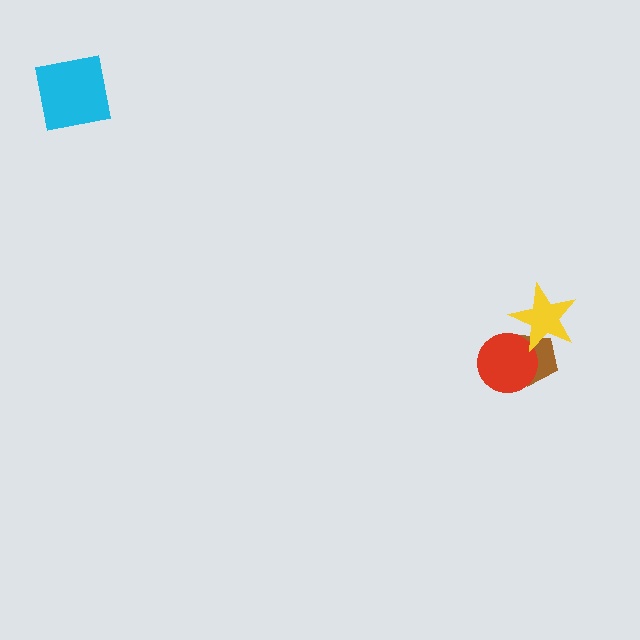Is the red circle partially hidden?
Yes, it is partially covered by another shape.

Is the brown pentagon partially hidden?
Yes, it is partially covered by another shape.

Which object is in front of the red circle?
The yellow star is in front of the red circle.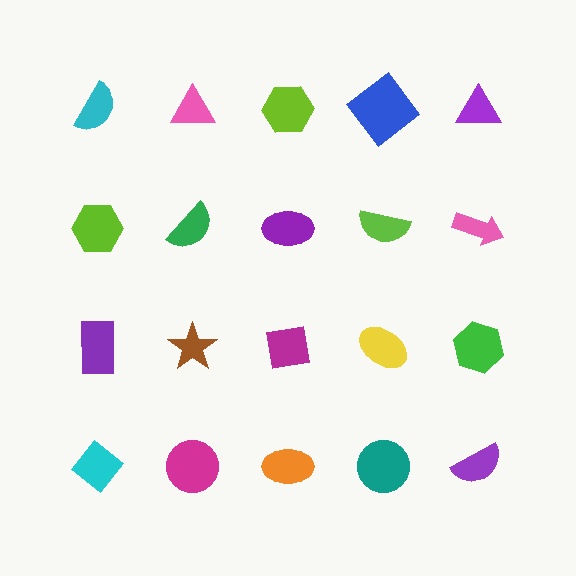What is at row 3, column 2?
A brown star.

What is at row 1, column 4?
A blue diamond.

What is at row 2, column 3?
A purple ellipse.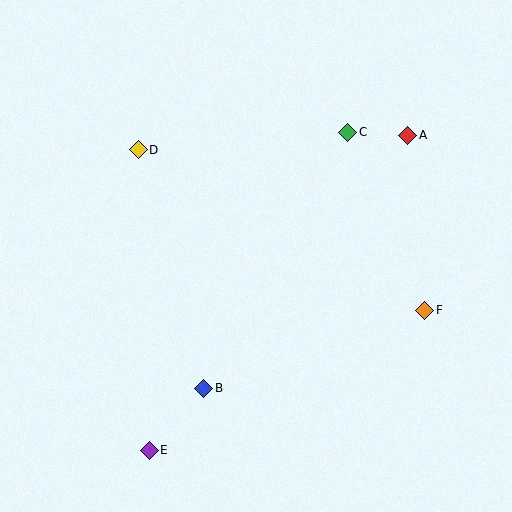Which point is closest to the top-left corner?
Point D is closest to the top-left corner.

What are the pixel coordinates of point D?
Point D is at (138, 150).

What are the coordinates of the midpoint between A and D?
The midpoint between A and D is at (273, 142).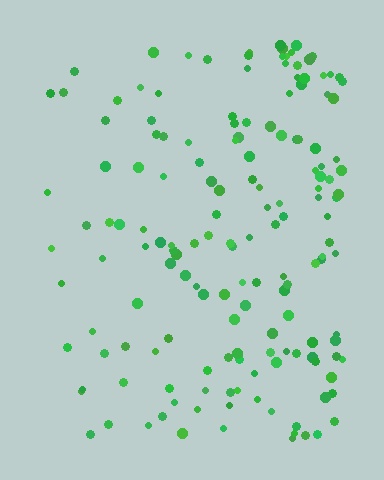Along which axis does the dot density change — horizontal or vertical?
Horizontal.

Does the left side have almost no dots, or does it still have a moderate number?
Still a moderate number, just noticeably fewer than the right.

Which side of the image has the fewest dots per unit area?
The left.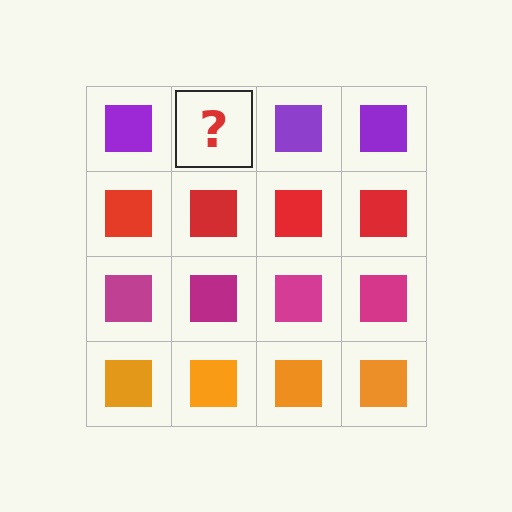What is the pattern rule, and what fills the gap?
The rule is that each row has a consistent color. The gap should be filled with a purple square.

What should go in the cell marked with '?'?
The missing cell should contain a purple square.